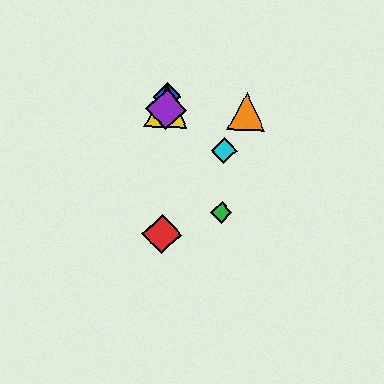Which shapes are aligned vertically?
The red diamond, the blue diamond, the yellow triangle, the purple diamond are aligned vertically.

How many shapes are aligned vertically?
4 shapes (the red diamond, the blue diamond, the yellow triangle, the purple diamond) are aligned vertically.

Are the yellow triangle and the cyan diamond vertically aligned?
No, the yellow triangle is at x≈167 and the cyan diamond is at x≈224.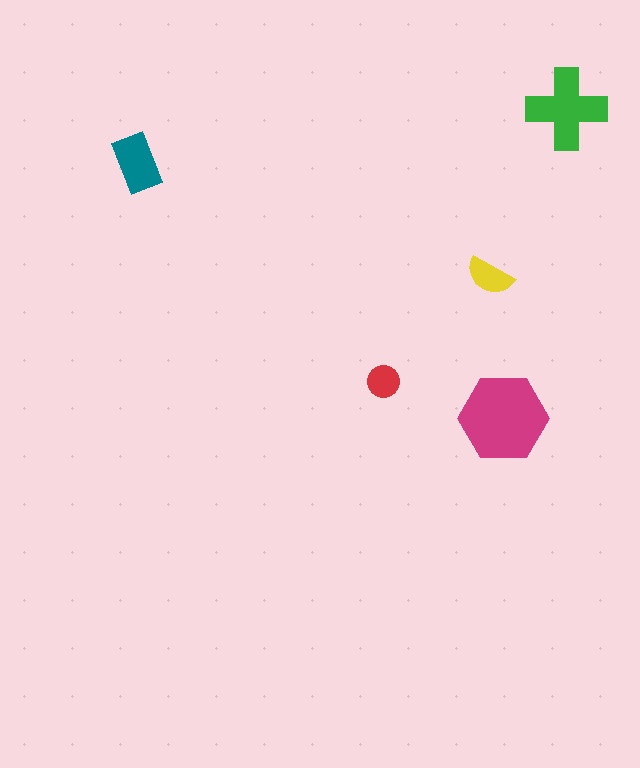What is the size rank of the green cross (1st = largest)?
2nd.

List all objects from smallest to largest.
The red circle, the yellow semicircle, the teal rectangle, the green cross, the magenta hexagon.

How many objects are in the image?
There are 5 objects in the image.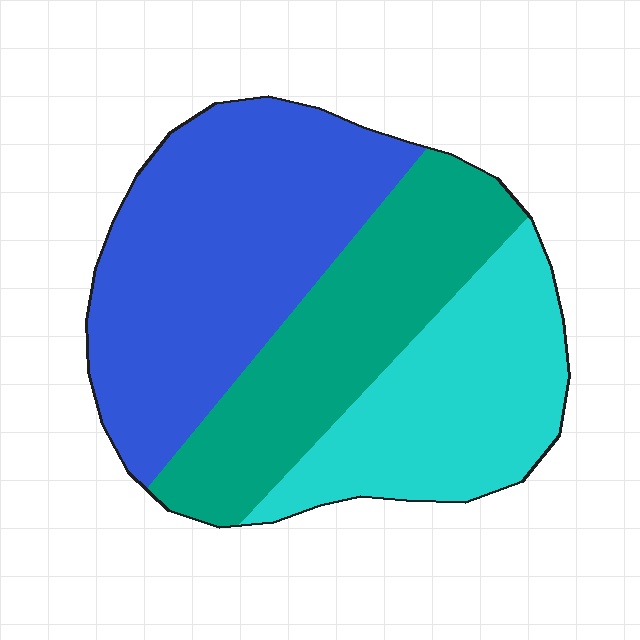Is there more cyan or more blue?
Blue.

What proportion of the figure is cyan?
Cyan takes up between a sixth and a third of the figure.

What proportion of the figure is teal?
Teal covers roughly 30% of the figure.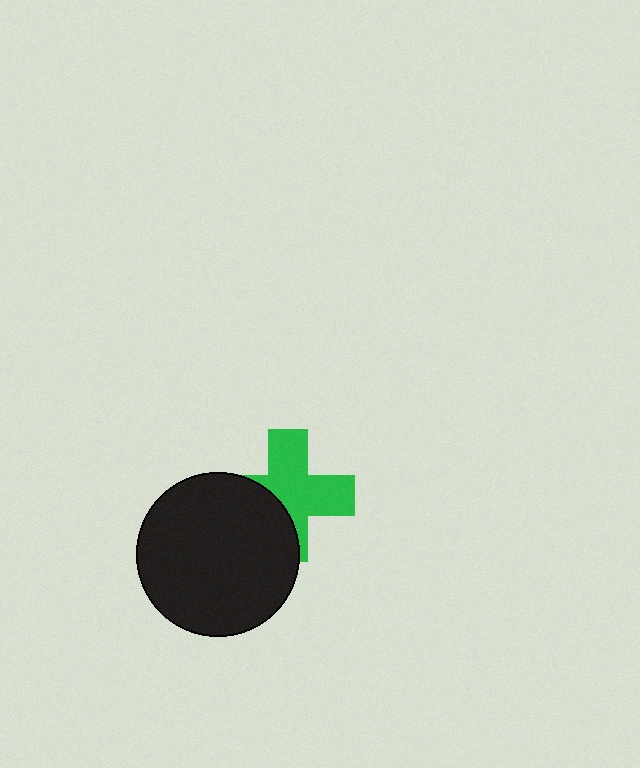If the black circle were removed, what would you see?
You would see the complete green cross.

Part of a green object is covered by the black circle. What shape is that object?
It is a cross.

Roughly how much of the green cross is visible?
About half of it is visible (roughly 62%).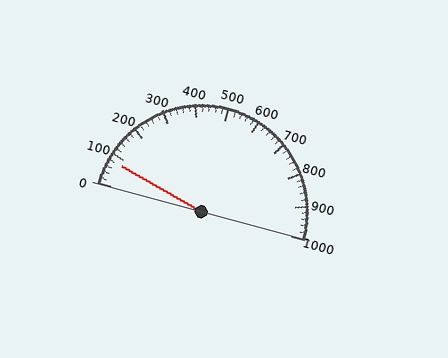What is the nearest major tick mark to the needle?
The nearest major tick mark is 100.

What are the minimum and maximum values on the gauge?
The gauge ranges from 0 to 1000.